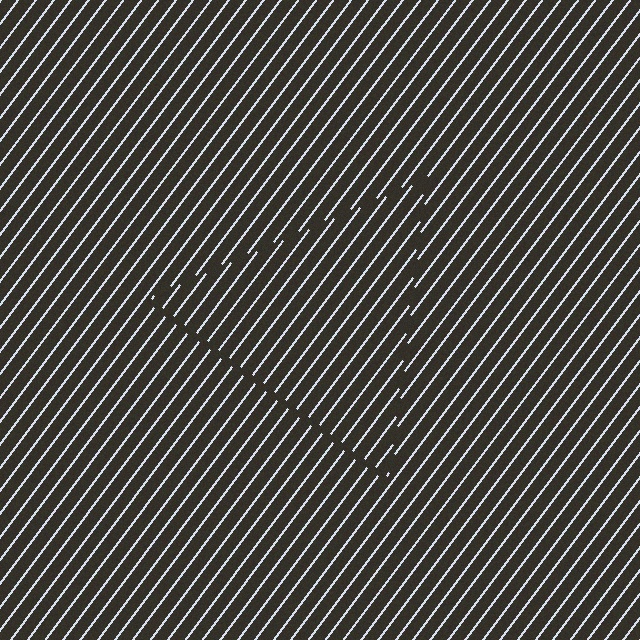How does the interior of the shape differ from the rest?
The interior of the shape contains the same grating, shifted by half a period — the contour is defined by the phase discontinuity where line-ends from the inner and outer gratings abut.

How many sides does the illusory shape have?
3 sides — the line-ends trace a triangle.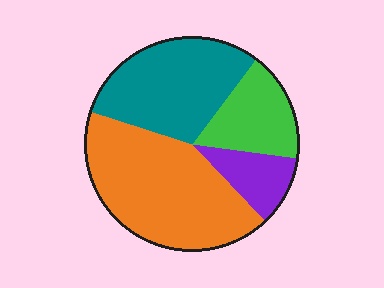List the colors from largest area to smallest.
From largest to smallest: orange, teal, green, purple.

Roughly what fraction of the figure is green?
Green takes up about one sixth (1/6) of the figure.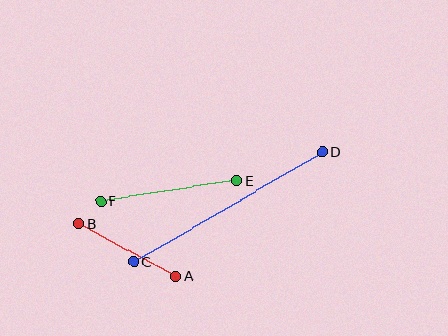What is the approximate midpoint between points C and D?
The midpoint is at approximately (228, 207) pixels.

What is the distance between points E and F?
The distance is approximately 138 pixels.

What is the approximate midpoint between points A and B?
The midpoint is at approximately (127, 250) pixels.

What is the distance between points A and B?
The distance is approximately 110 pixels.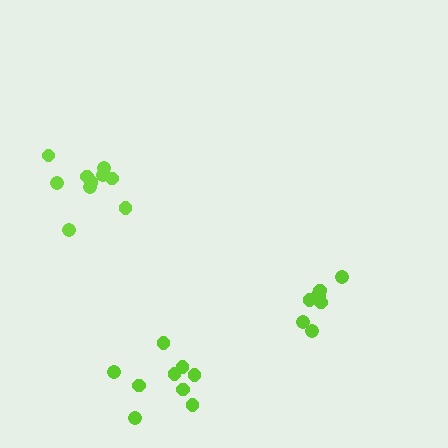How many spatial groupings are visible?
There are 3 spatial groupings.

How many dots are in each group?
Group 1: 8 dots, Group 2: 10 dots, Group 3: 9 dots (27 total).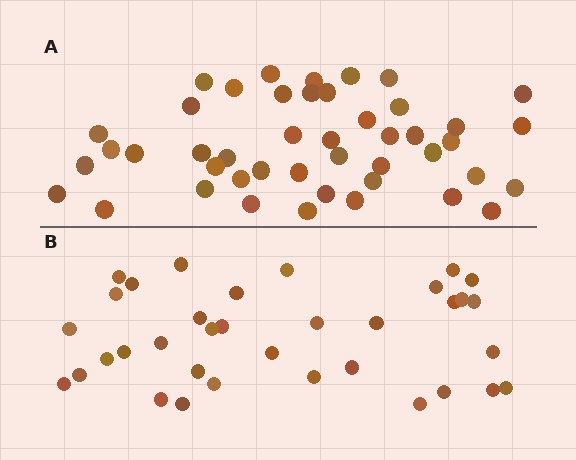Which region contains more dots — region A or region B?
Region A (the top region) has more dots.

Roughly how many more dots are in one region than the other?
Region A has roughly 10 or so more dots than region B.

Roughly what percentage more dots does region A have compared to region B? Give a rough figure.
About 30% more.